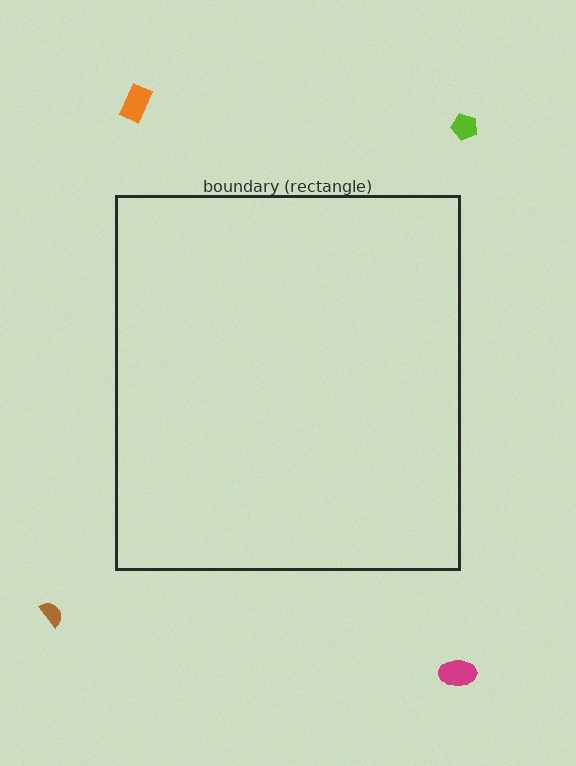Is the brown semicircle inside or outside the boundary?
Outside.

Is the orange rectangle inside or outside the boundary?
Outside.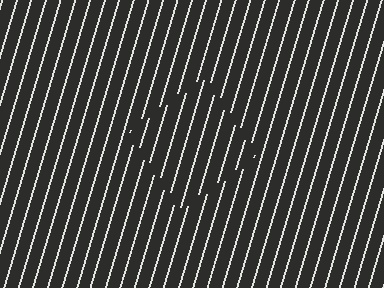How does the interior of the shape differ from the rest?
The interior of the shape contains the same grating, shifted by half a period — the contour is defined by the phase discontinuity where line-ends from the inner and outer gratings abut.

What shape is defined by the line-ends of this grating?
An illusory square. The interior of the shape contains the same grating, shifted by half a period — the contour is defined by the phase discontinuity where line-ends from the inner and outer gratings abut.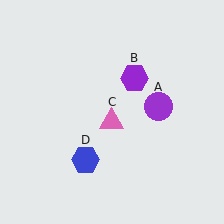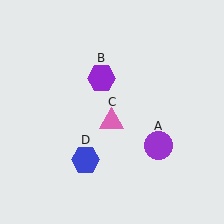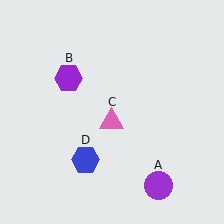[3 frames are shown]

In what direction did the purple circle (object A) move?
The purple circle (object A) moved down.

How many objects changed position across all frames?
2 objects changed position: purple circle (object A), purple hexagon (object B).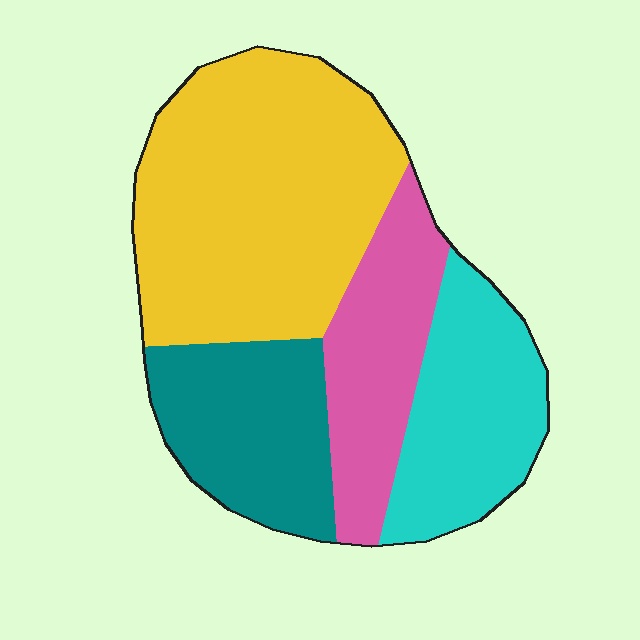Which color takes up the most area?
Yellow, at roughly 40%.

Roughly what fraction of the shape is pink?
Pink covers roughly 20% of the shape.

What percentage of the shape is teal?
Teal covers around 20% of the shape.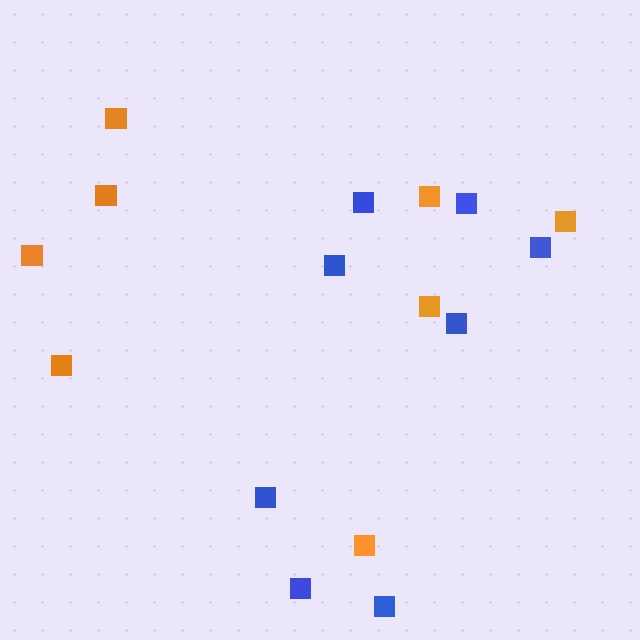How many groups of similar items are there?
There are 2 groups: one group of blue squares (8) and one group of orange squares (8).